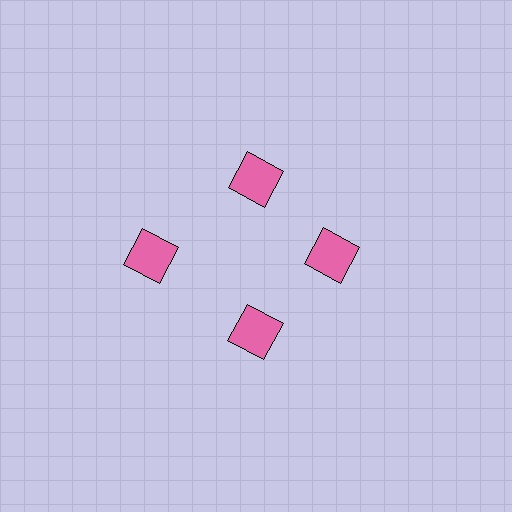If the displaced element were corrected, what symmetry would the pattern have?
It would have 4-fold rotational symmetry — the pattern would map onto itself every 90 degrees.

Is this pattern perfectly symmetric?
No. The 4 pink squares are arranged in a ring, but one element near the 9 o'clock position is pushed outward from the center, breaking the 4-fold rotational symmetry.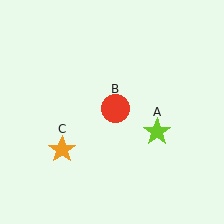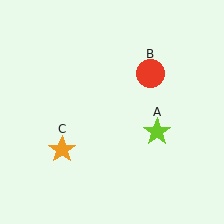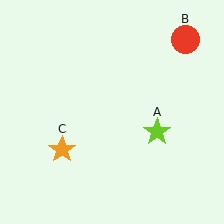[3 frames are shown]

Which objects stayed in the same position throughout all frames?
Lime star (object A) and orange star (object C) remained stationary.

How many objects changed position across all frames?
1 object changed position: red circle (object B).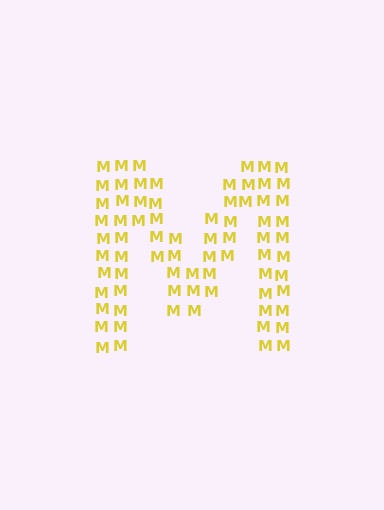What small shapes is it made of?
It is made of small letter M's.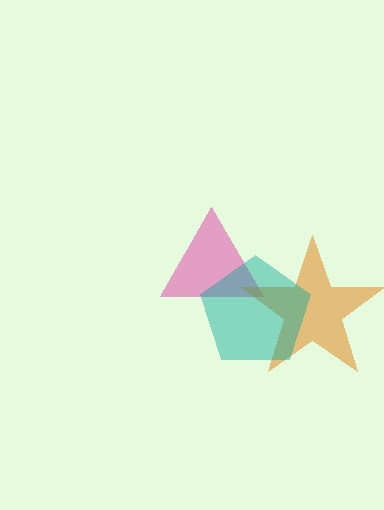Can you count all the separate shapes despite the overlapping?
Yes, there are 3 separate shapes.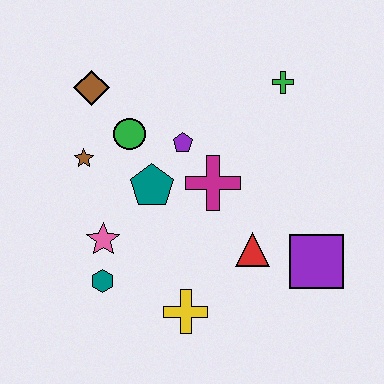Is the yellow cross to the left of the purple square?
Yes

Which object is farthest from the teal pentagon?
The purple square is farthest from the teal pentagon.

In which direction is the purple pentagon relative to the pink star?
The purple pentagon is above the pink star.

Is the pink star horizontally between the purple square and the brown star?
Yes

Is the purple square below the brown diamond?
Yes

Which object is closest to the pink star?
The teal hexagon is closest to the pink star.